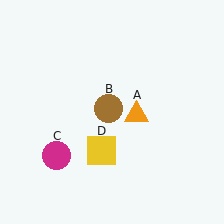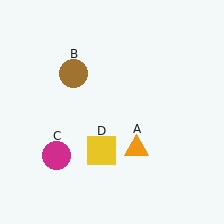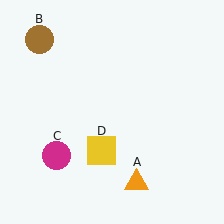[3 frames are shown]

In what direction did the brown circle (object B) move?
The brown circle (object B) moved up and to the left.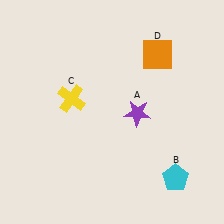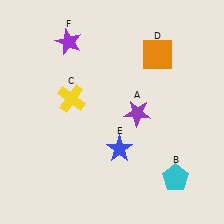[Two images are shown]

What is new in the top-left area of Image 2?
A purple star (F) was added in the top-left area of Image 2.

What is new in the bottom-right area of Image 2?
A blue star (E) was added in the bottom-right area of Image 2.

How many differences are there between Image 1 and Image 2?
There are 2 differences between the two images.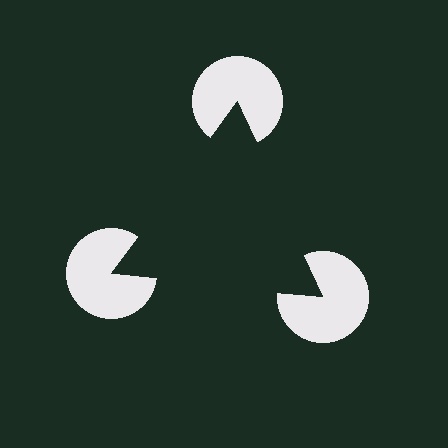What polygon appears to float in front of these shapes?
An illusory triangle — its edges are inferred from the aligned wedge cuts in the pac-man discs, not physically drawn.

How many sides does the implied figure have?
3 sides.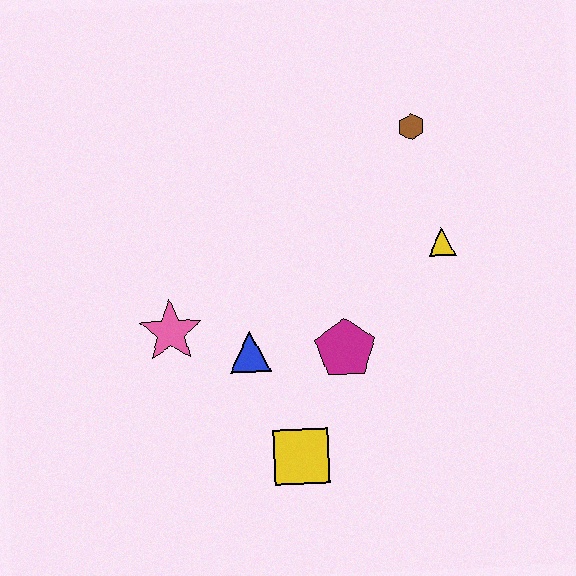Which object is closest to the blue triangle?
The pink star is closest to the blue triangle.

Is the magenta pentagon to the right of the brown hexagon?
No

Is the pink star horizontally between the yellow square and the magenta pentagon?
No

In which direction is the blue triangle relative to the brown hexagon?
The blue triangle is below the brown hexagon.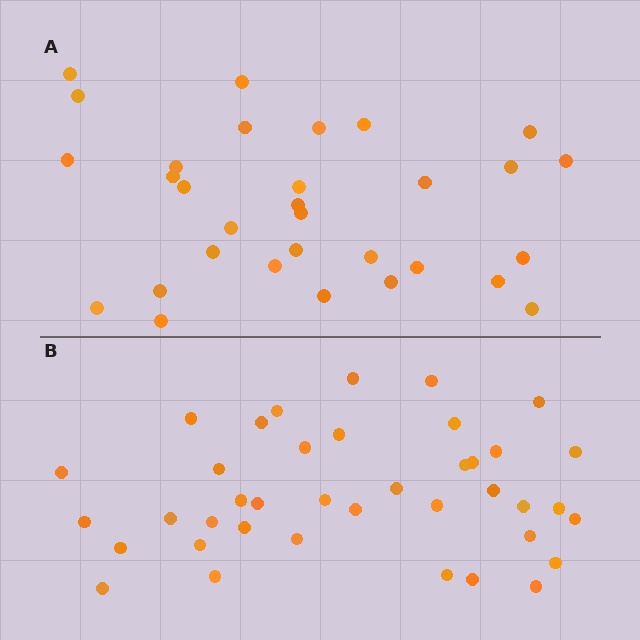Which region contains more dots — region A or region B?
Region B (the bottom region) has more dots.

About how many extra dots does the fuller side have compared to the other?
Region B has roughly 8 or so more dots than region A.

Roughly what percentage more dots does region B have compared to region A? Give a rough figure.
About 25% more.